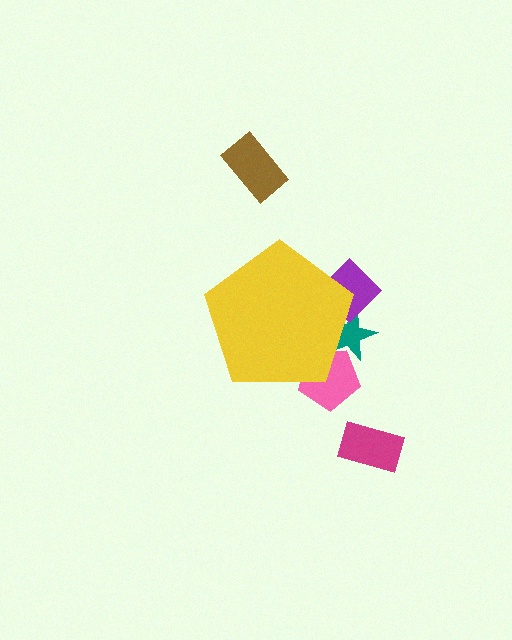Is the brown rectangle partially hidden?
No, the brown rectangle is fully visible.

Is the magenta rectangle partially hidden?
No, the magenta rectangle is fully visible.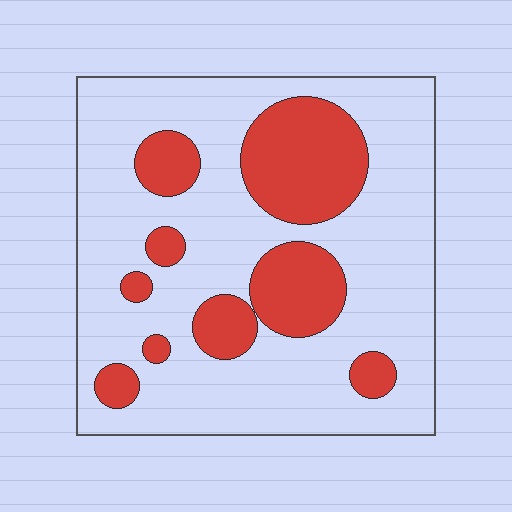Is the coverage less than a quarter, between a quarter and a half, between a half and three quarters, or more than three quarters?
Between a quarter and a half.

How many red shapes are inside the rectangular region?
9.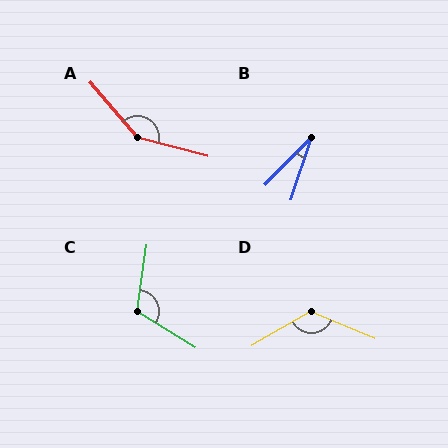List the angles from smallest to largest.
B (26°), C (114°), D (127°), A (145°).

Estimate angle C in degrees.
Approximately 114 degrees.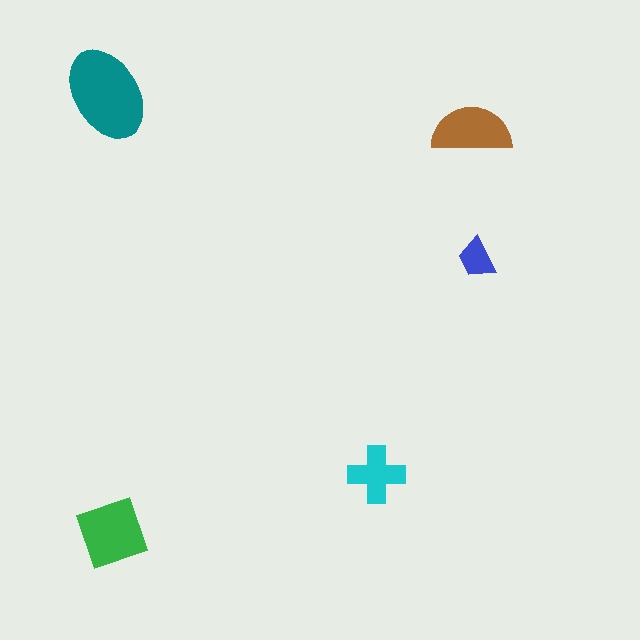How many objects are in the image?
There are 5 objects in the image.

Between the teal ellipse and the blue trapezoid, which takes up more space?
The teal ellipse.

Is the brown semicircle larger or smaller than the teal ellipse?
Smaller.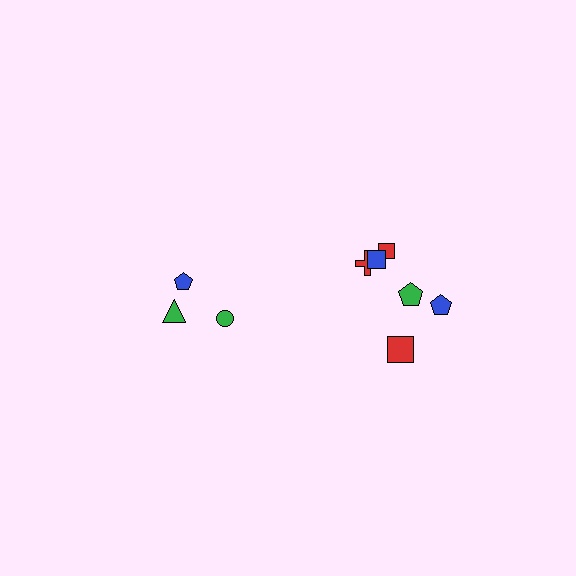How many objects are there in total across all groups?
There are 9 objects.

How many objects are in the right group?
There are 6 objects.